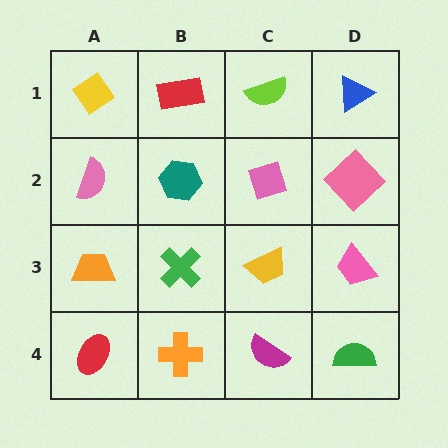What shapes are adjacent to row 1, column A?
A pink semicircle (row 2, column A), a red rectangle (row 1, column B).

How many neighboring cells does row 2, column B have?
4.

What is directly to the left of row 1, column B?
A yellow diamond.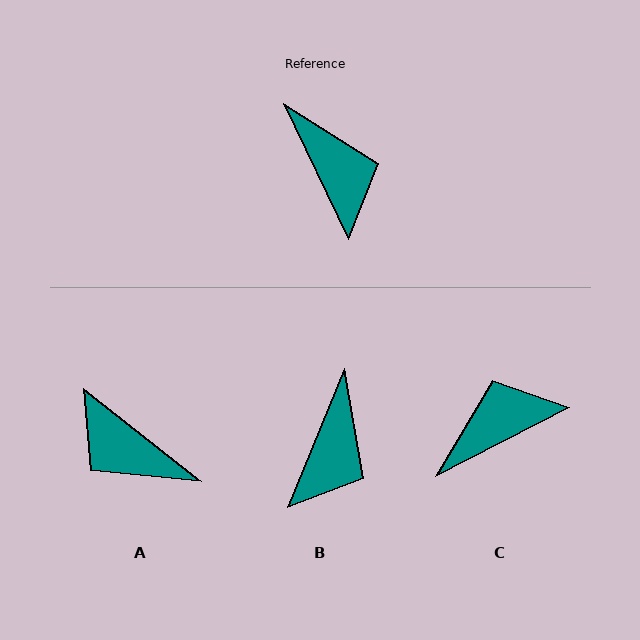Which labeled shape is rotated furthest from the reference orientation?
A, about 153 degrees away.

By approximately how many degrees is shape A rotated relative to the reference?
Approximately 153 degrees clockwise.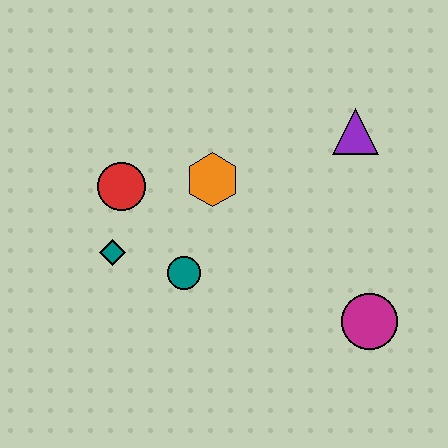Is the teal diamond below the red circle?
Yes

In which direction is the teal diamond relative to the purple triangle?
The teal diamond is to the left of the purple triangle.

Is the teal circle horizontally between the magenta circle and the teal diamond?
Yes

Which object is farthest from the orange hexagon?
The magenta circle is farthest from the orange hexagon.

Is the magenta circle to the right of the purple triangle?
Yes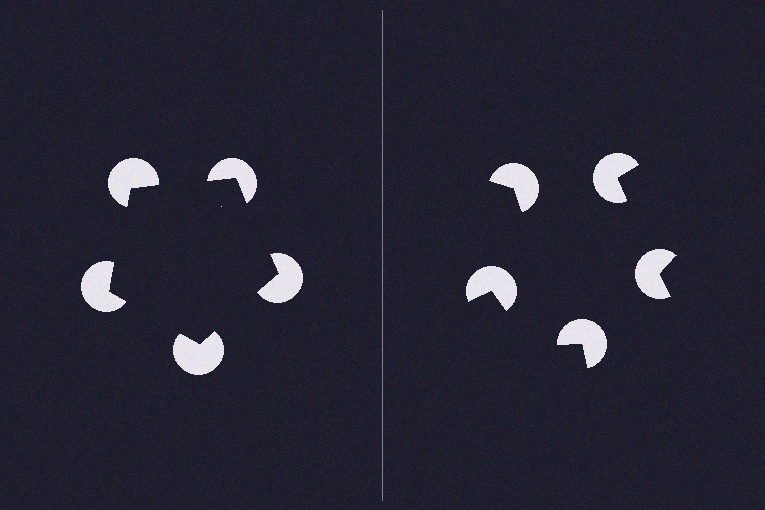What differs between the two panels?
The pac-man discs are positioned identically on both sides; only the wedge orientations differ. On the left they align to a pentagon; on the right they are misaligned.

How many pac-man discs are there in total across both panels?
10 — 5 on each side.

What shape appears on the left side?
An illusory pentagon.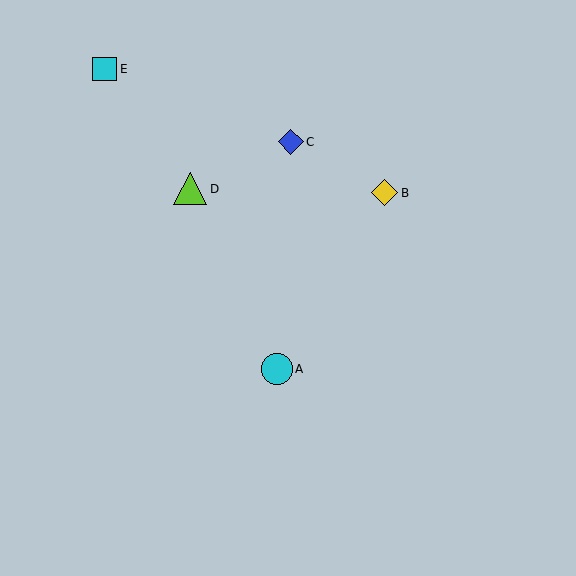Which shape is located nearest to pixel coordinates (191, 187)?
The lime triangle (labeled D) at (190, 189) is nearest to that location.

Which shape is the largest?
The lime triangle (labeled D) is the largest.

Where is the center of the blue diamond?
The center of the blue diamond is at (291, 142).